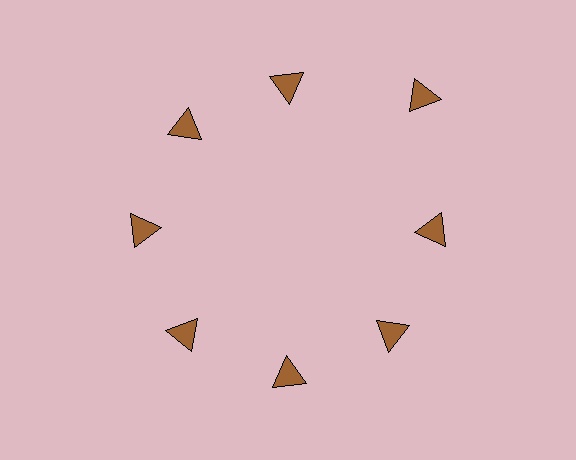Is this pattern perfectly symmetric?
No. The 8 brown triangles are arranged in a ring, but one element near the 2 o'clock position is pushed outward from the center, breaking the 8-fold rotational symmetry.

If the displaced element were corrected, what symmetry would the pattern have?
It would have 8-fold rotational symmetry — the pattern would map onto itself every 45 degrees.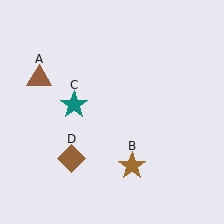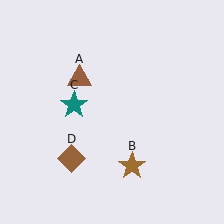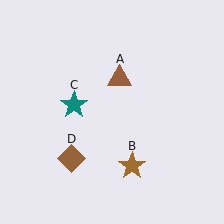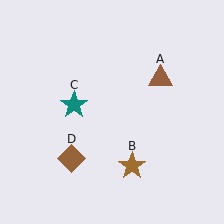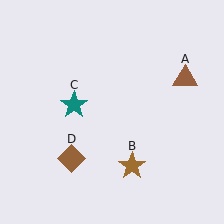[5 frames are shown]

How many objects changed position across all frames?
1 object changed position: brown triangle (object A).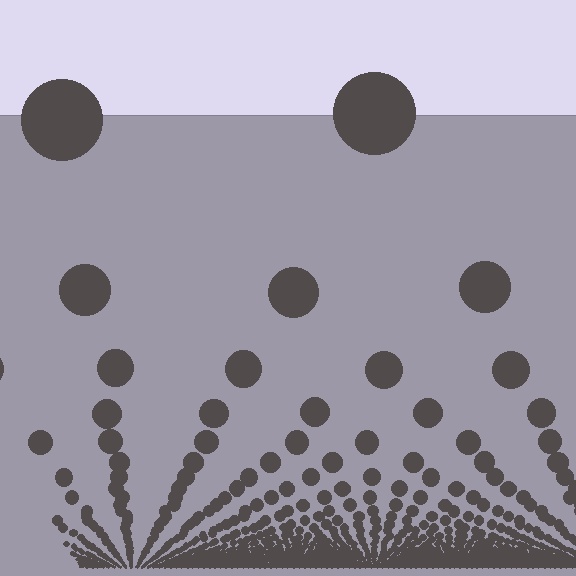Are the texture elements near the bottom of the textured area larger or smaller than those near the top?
Smaller. The gradient is inverted — elements near the bottom are smaller and denser.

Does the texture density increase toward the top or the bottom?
Density increases toward the bottom.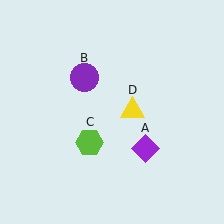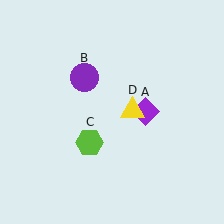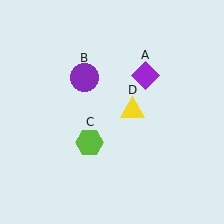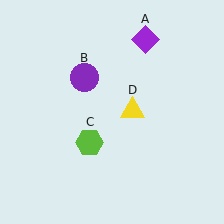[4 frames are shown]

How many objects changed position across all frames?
1 object changed position: purple diamond (object A).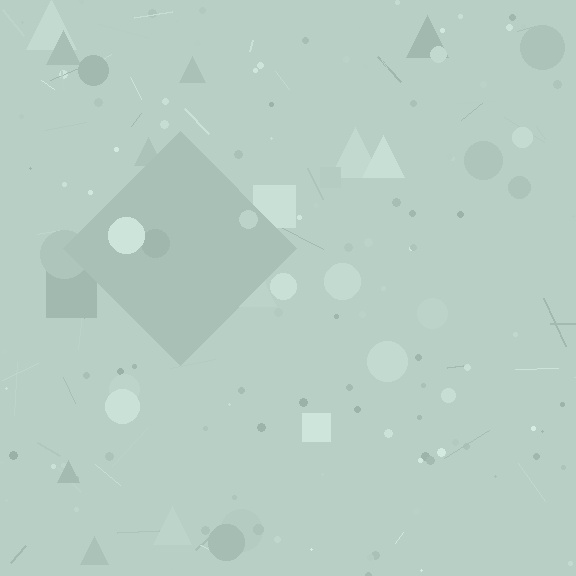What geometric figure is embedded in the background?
A diamond is embedded in the background.